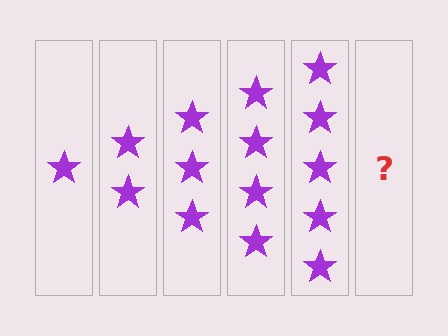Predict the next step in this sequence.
The next step is 6 stars.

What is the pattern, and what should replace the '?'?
The pattern is that each step adds one more star. The '?' should be 6 stars.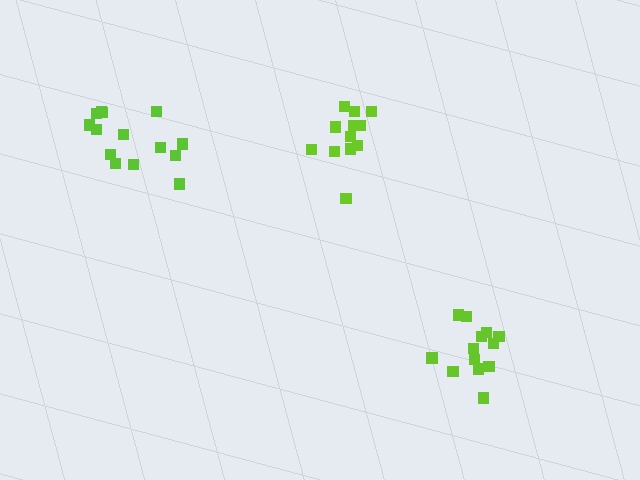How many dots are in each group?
Group 1: 14 dots, Group 2: 12 dots, Group 3: 13 dots (39 total).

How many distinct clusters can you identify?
There are 3 distinct clusters.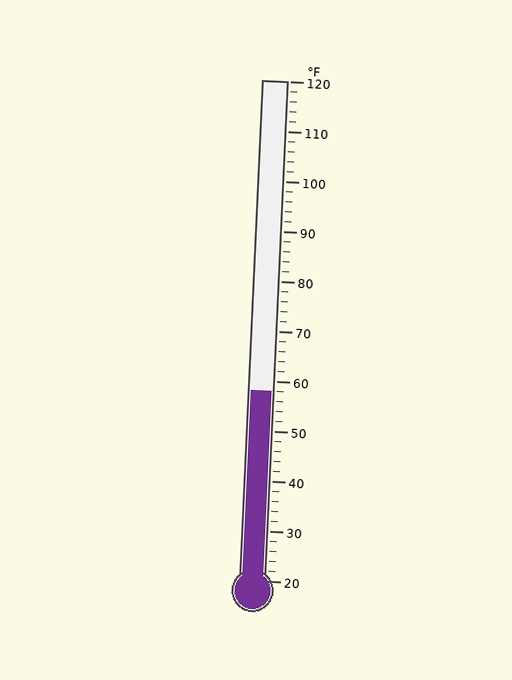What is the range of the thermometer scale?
The thermometer scale ranges from 20°F to 120°F.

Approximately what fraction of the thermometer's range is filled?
The thermometer is filled to approximately 40% of its range.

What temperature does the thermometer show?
The thermometer shows approximately 58°F.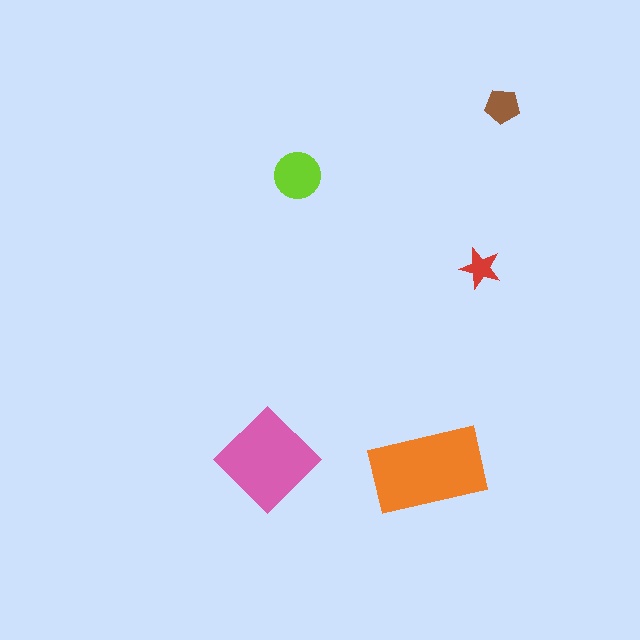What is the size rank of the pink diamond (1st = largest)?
2nd.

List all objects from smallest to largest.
The red star, the brown pentagon, the lime circle, the pink diamond, the orange rectangle.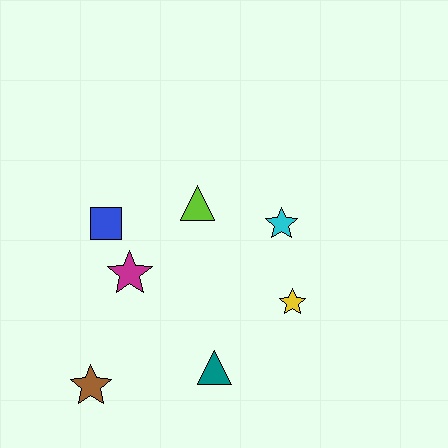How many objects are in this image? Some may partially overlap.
There are 7 objects.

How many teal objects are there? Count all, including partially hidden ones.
There is 1 teal object.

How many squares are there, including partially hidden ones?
There is 1 square.